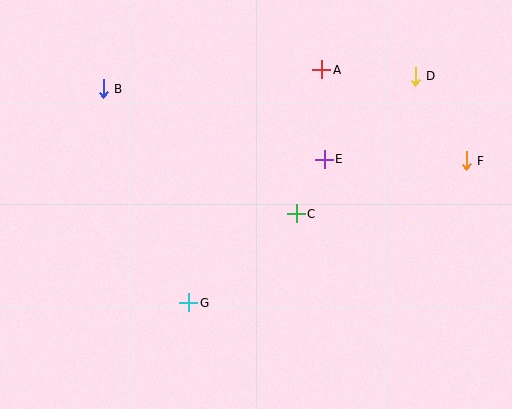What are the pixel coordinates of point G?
Point G is at (189, 303).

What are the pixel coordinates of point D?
Point D is at (415, 76).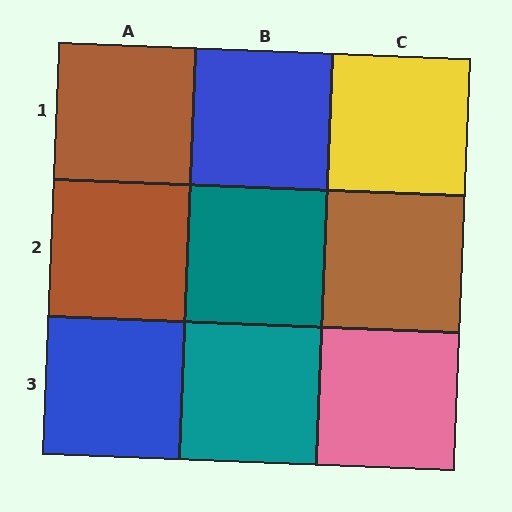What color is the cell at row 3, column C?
Pink.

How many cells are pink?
1 cell is pink.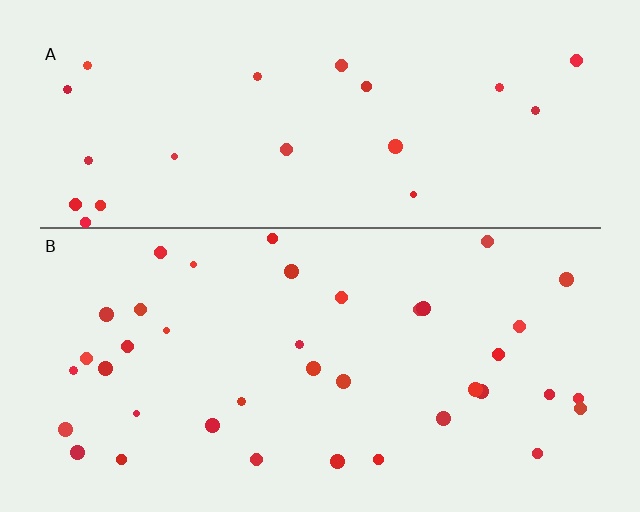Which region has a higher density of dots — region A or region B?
B (the bottom).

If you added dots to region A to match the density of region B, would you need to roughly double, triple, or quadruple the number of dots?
Approximately double.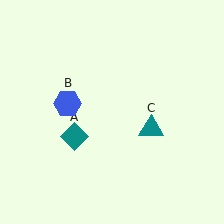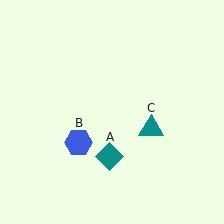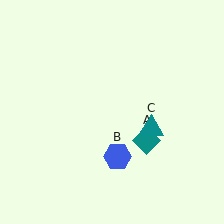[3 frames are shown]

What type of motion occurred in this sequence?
The teal diamond (object A), blue hexagon (object B) rotated counterclockwise around the center of the scene.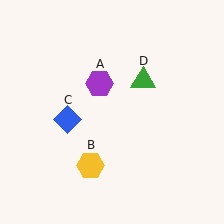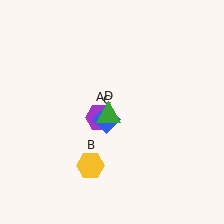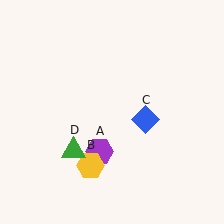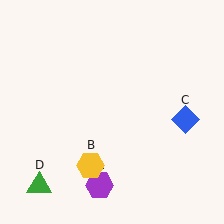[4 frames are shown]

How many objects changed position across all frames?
3 objects changed position: purple hexagon (object A), blue diamond (object C), green triangle (object D).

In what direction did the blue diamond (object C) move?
The blue diamond (object C) moved right.